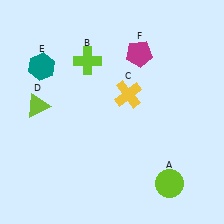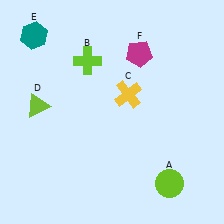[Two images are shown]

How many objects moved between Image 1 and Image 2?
1 object moved between the two images.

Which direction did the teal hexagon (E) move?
The teal hexagon (E) moved up.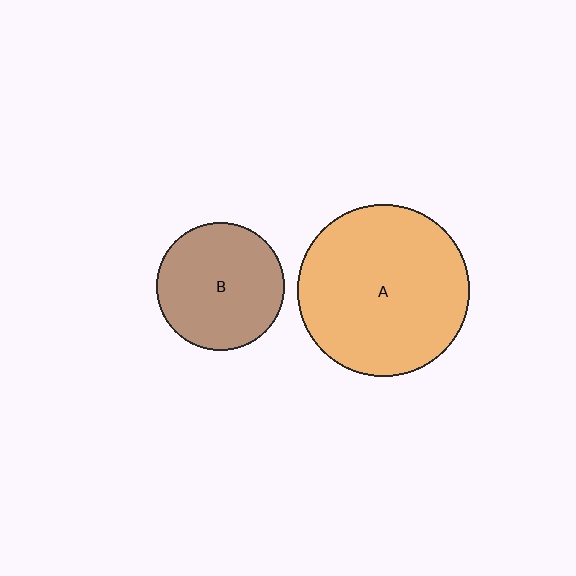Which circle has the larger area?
Circle A (orange).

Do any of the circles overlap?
No, none of the circles overlap.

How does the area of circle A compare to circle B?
Approximately 1.8 times.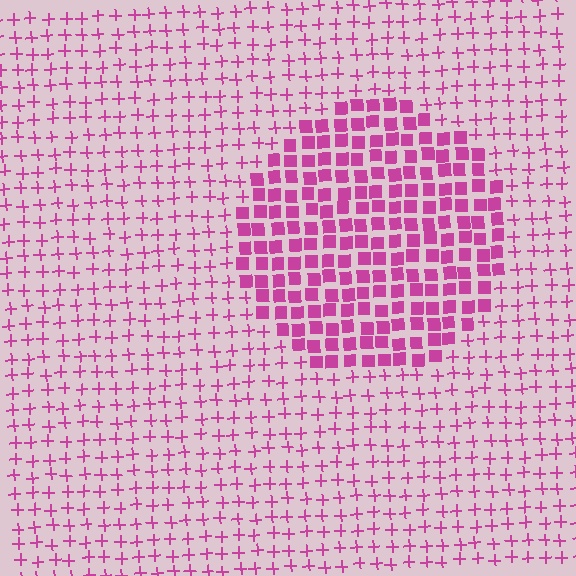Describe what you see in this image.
The image is filled with small magenta elements arranged in a uniform grid. A circle-shaped region contains squares, while the surrounding area contains plus signs. The boundary is defined purely by the change in element shape.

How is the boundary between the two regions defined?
The boundary is defined by a change in element shape: squares inside vs. plus signs outside. All elements share the same color and spacing.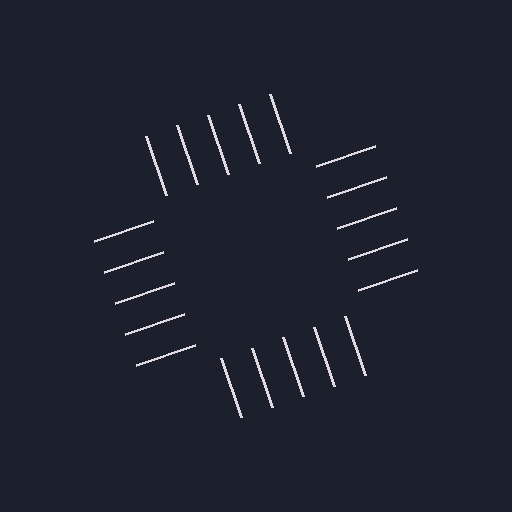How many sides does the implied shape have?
4 sides — the line-ends trace a square.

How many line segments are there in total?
20 — 5 along each of the 4 edges.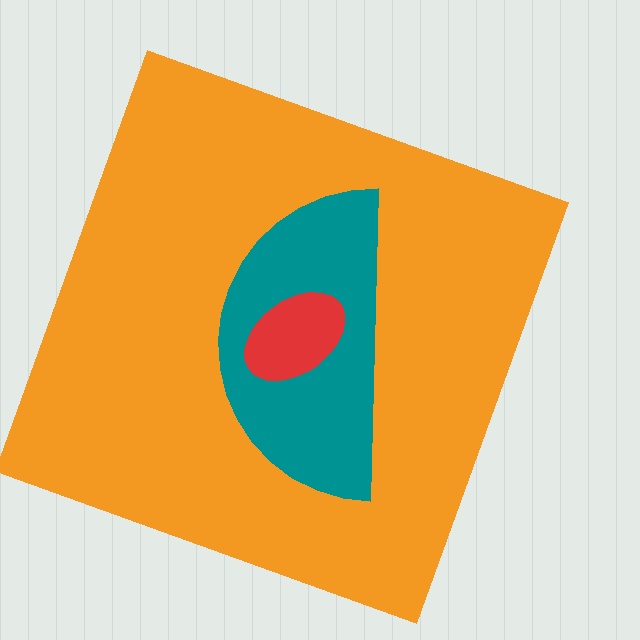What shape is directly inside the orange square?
The teal semicircle.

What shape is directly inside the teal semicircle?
The red ellipse.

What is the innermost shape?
The red ellipse.